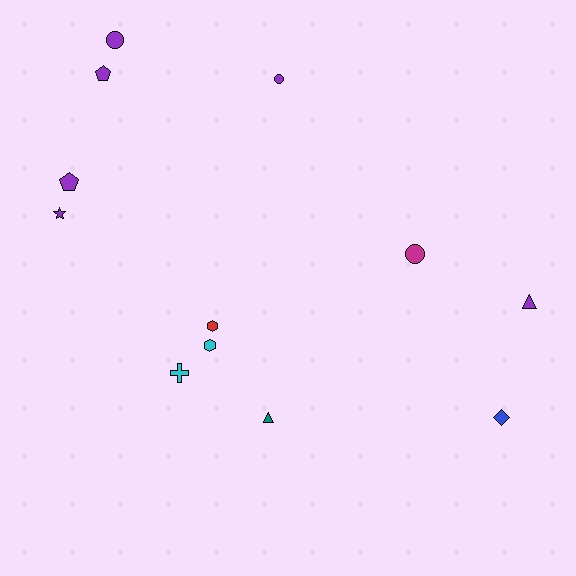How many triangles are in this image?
There are 2 triangles.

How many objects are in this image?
There are 12 objects.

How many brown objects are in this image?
There are no brown objects.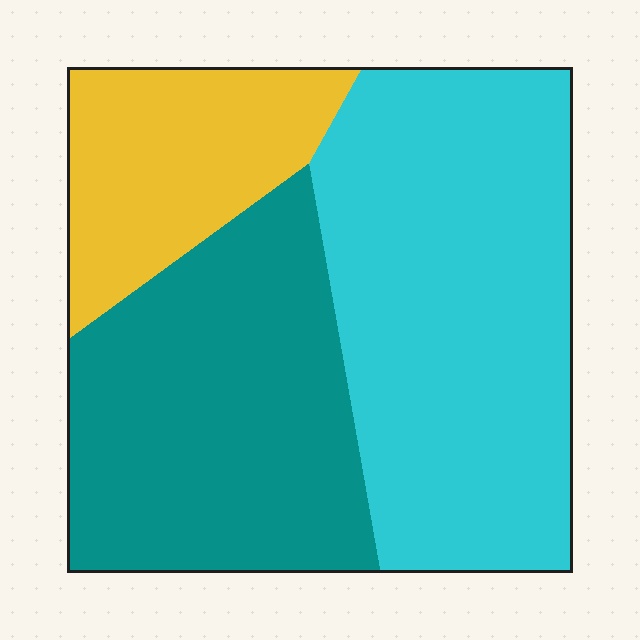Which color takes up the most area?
Cyan, at roughly 45%.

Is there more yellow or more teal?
Teal.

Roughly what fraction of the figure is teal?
Teal takes up between a third and a half of the figure.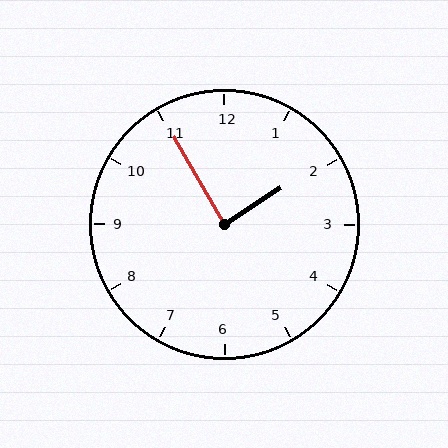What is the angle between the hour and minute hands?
Approximately 88 degrees.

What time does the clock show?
1:55.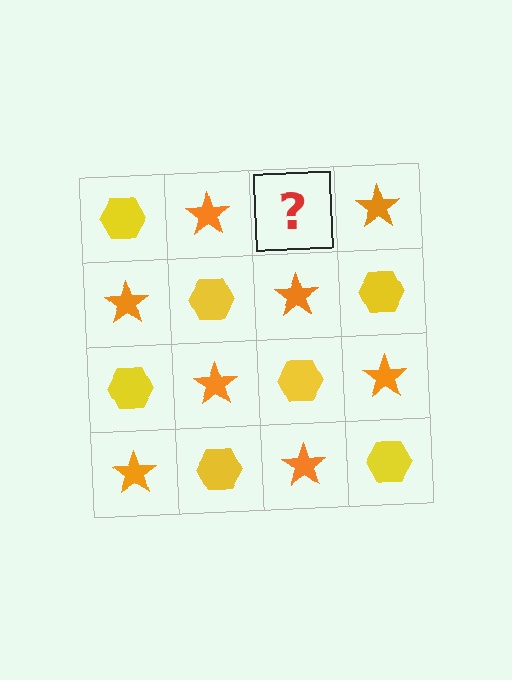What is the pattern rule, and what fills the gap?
The rule is that it alternates yellow hexagon and orange star in a checkerboard pattern. The gap should be filled with a yellow hexagon.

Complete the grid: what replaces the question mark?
The question mark should be replaced with a yellow hexagon.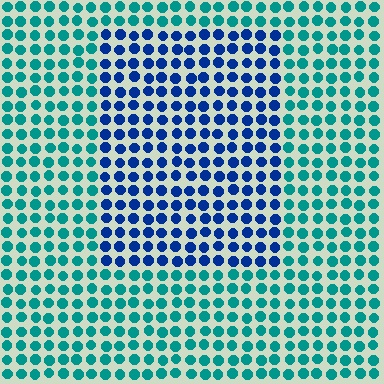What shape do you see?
I see a rectangle.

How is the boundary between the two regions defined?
The boundary is defined purely by a slight shift in hue (about 46 degrees). Spacing, size, and orientation are identical on both sides.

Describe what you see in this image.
The image is filled with small teal elements in a uniform arrangement. A rectangle-shaped region is visible where the elements are tinted to a slightly different hue, forming a subtle color boundary.